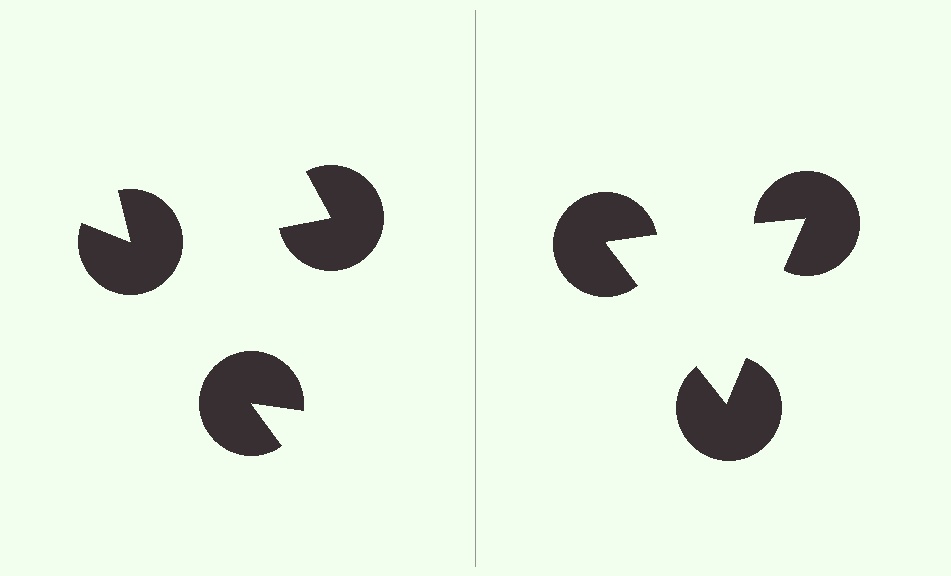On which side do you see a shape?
An illusory triangle appears on the right side. On the left side the wedge cuts are rotated, so no coherent shape forms.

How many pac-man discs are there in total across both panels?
6 — 3 on each side.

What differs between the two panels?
The pac-man discs are positioned identically on both sides; only the wedge orientations differ. On the right they align to a triangle; on the left they are misaligned.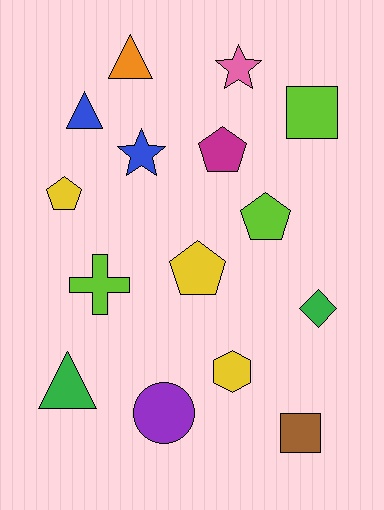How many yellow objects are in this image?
There are 3 yellow objects.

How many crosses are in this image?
There is 1 cross.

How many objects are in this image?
There are 15 objects.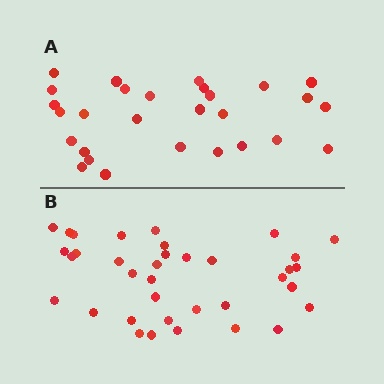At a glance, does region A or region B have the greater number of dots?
Region B (the bottom region) has more dots.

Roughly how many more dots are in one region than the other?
Region B has roughly 8 or so more dots than region A.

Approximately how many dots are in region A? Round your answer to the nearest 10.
About 30 dots. (The exact count is 28, which rounds to 30.)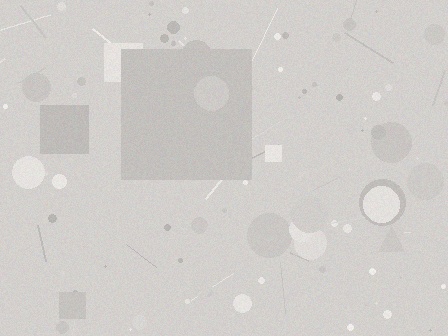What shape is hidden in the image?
A square is hidden in the image.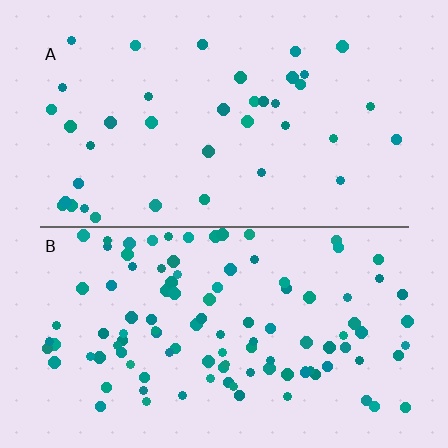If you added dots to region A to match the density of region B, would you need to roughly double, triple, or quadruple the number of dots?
Approximately triple.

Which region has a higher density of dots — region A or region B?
B (the bottom).